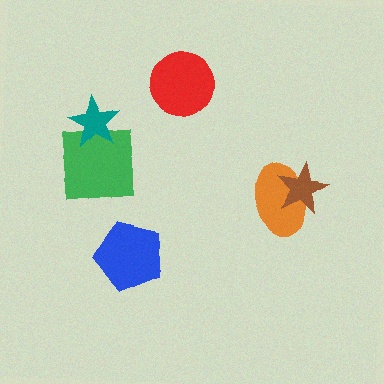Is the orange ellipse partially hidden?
Yes, it is partially covered by another shape.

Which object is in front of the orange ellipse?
The brown star is in front of the orange ellipse.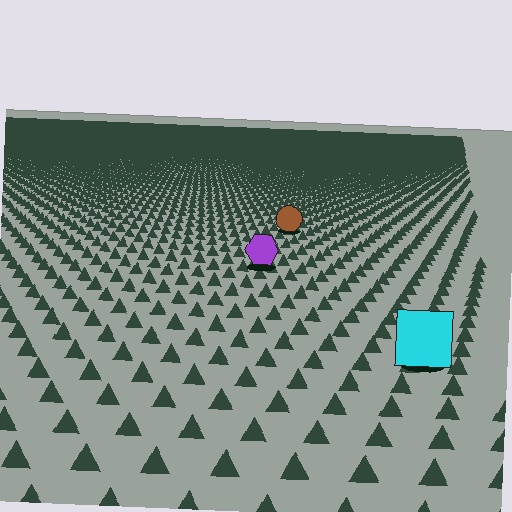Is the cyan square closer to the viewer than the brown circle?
Yes. The cyan square is closer — you can tell from the texture gradient: the ground texture is coarser near it.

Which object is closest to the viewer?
The cyan square is closest. The texture marks near it are larger and more spread out.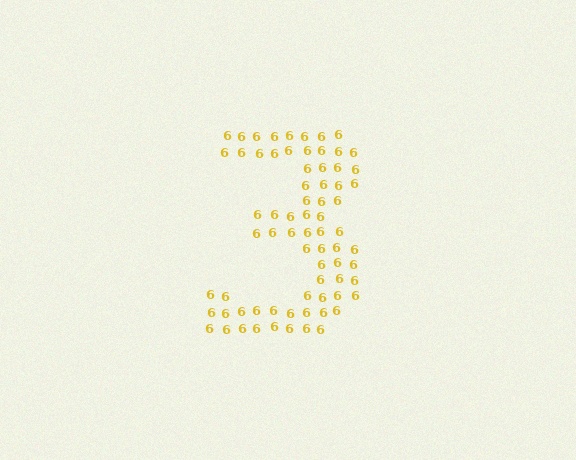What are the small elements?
The small elements are digit 6's.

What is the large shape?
The large shape is the digit 3.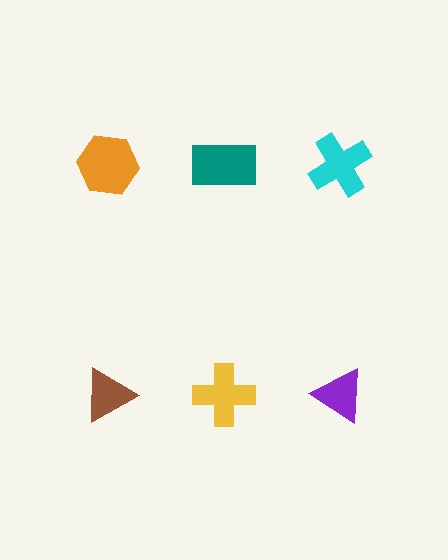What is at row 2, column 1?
A brown triangle.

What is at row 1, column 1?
An orange hexagon.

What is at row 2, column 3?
A purple triangle.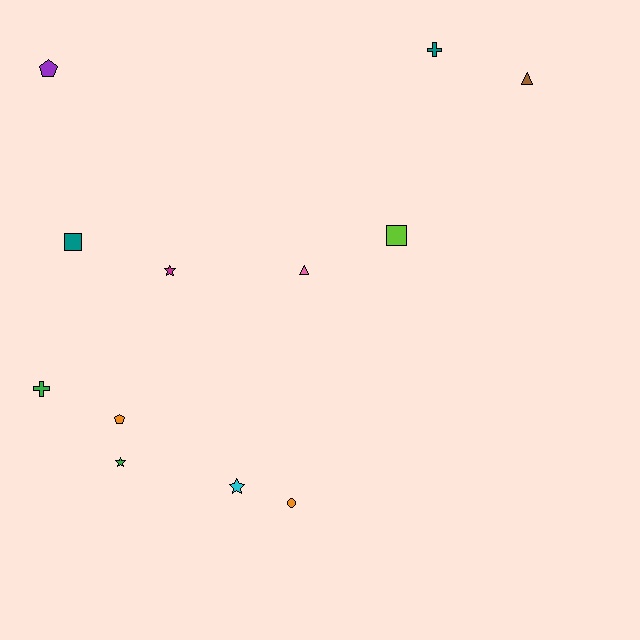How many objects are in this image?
There are 12 objects.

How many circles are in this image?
There is 1 circle.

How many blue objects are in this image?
There are no blue objects.